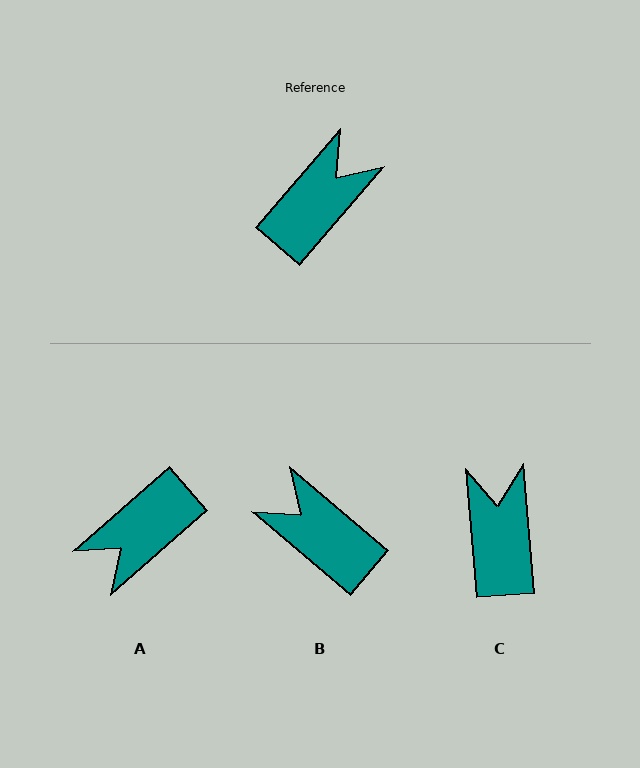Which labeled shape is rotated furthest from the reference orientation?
A, about 172 degrees away.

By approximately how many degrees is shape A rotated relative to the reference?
Approximately 172 degrees counter-clockwise.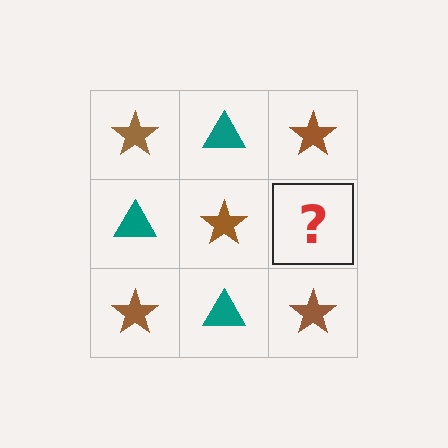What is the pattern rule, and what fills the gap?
The rule is that it alternates brown star and teal triangle in a checkerboard pattern. The gap should be filled with a teal triangle.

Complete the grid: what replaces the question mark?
The question mark should be replaced with a teal triangle.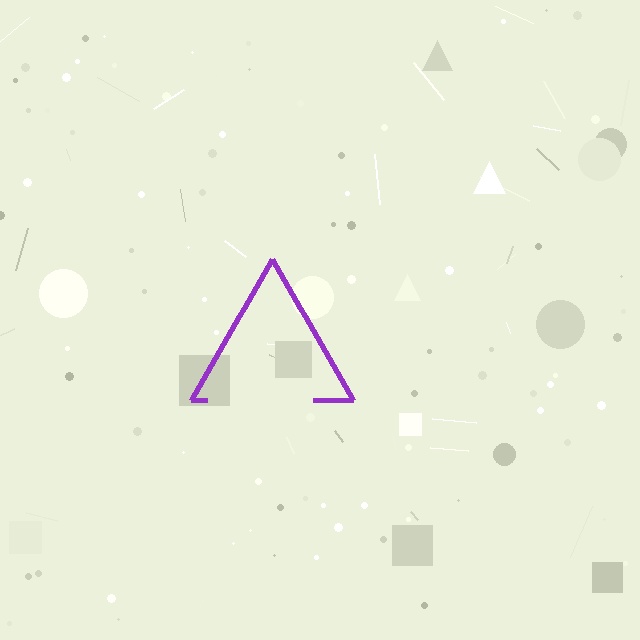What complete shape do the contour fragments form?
The contour fragments form a triangle.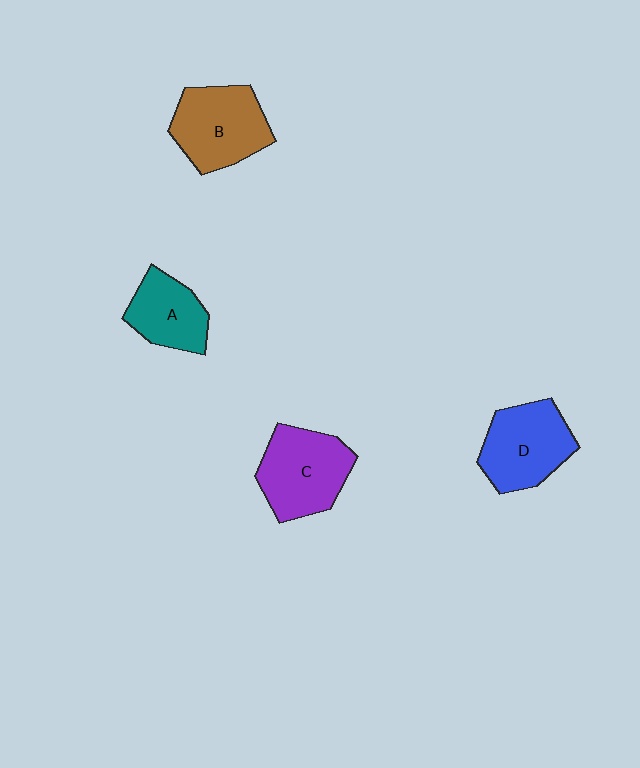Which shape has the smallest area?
Shape A (teal).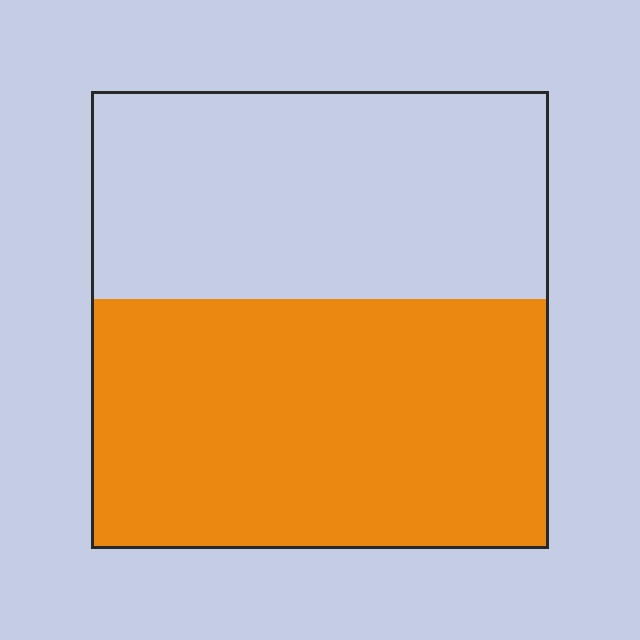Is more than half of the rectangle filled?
Yes.